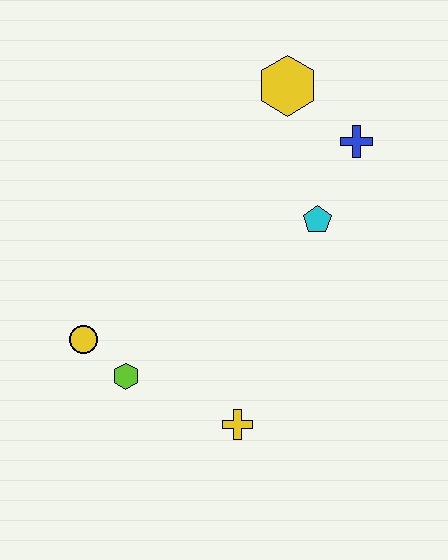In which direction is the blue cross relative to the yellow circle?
The blue cross is to the right of the yellow circle.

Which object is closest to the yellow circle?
The lime hexagon is closest to the yellow circle.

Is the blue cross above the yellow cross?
Yes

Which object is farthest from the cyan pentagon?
The yellow circle is farthest from the cyan pentagon.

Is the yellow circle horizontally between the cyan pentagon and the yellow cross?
No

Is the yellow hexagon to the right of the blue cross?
No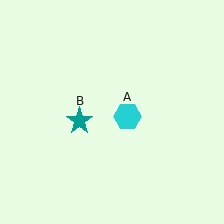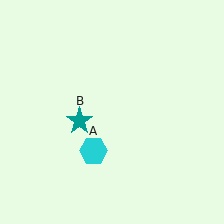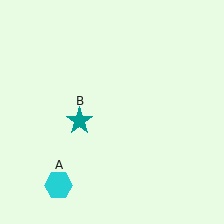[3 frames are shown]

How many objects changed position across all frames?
1 object changed position: cyan hexagon (object A).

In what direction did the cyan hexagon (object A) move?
The cyan hexagon (object A) moved down and to the left.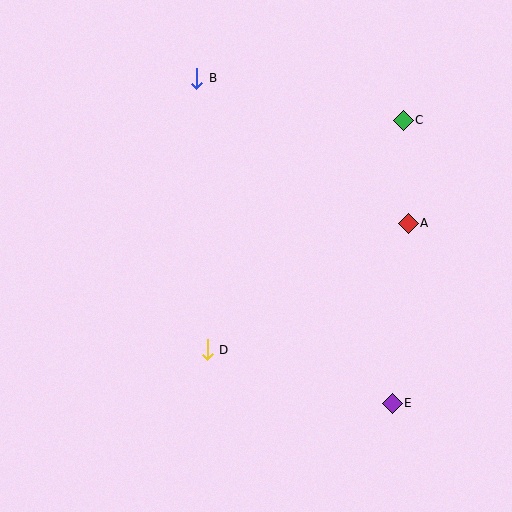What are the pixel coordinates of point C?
Point C is at (403, 120).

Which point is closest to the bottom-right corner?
Point E is closest to the bottom-right corner.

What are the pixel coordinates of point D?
Point D is at (207, 350).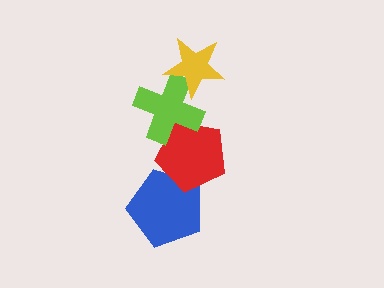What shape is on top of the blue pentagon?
The red pentagon is on top of the blue pentagon.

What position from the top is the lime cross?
The lime cross is 2nd from the top.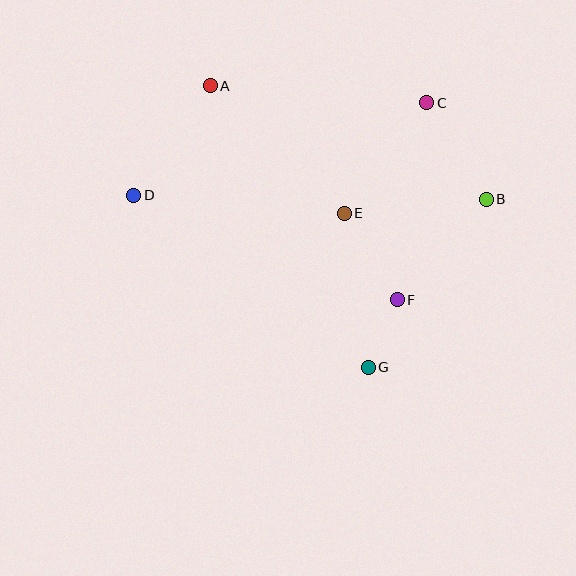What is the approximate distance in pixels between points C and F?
The distance between C and F is approximately 200 pixels.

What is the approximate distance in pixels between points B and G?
The distance between B and G is approximately 205 pixels.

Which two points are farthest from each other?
Points B and D are farthest from each other.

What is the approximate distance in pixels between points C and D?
The distance between C and D is approximately 307 pixels.